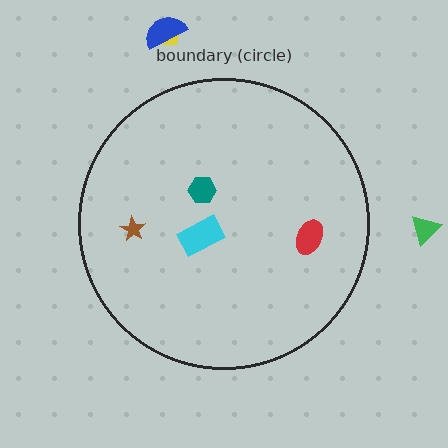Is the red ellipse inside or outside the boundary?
Inside.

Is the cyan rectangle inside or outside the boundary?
Inside.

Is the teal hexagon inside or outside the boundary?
Inside.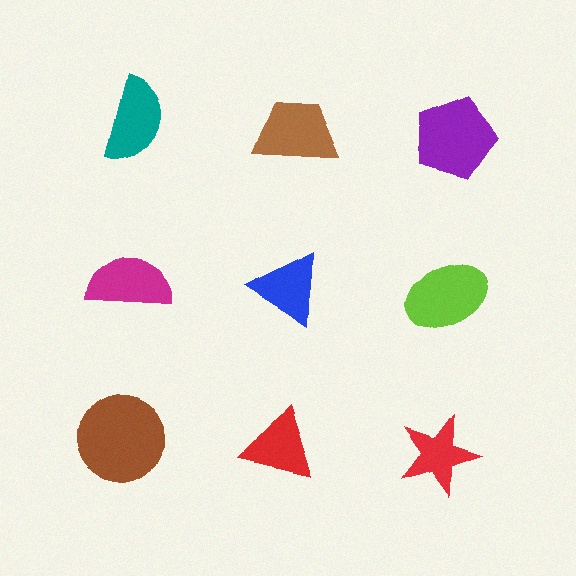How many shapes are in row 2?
3 shapes.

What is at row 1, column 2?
A brown trapezoid.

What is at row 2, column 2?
A blue triangle.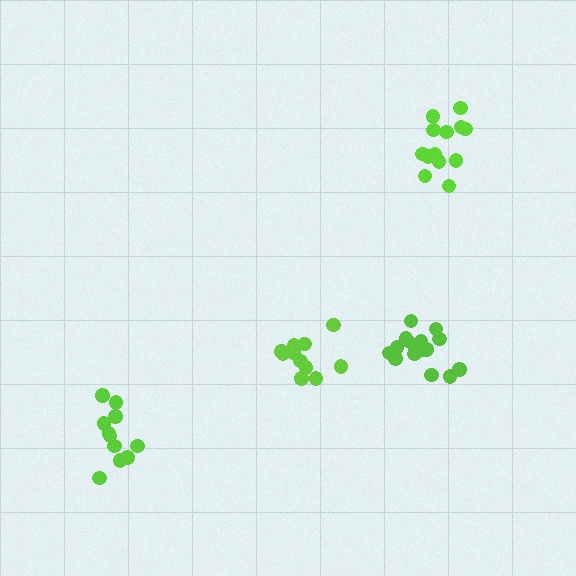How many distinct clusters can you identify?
There are 4 distinct clusters.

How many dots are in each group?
Group 1: 11 dots, Group 2: 17 dots, Group 3: 11 dots, Group 4: 13 dots (52 total).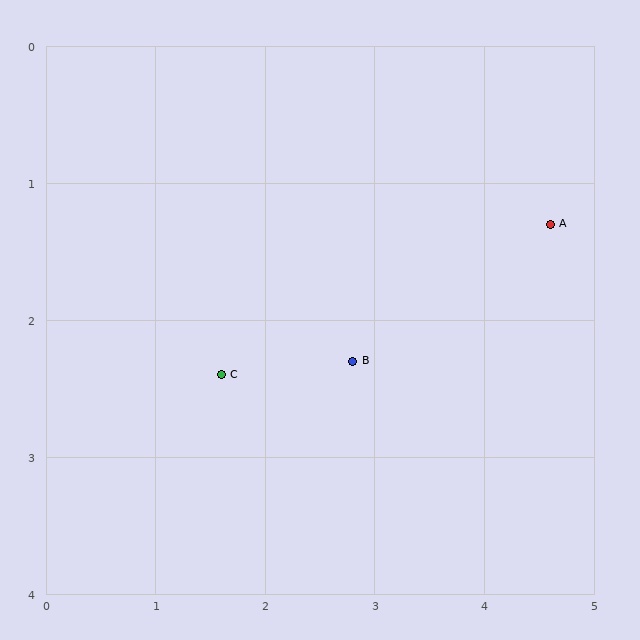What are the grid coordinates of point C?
Point C is at approximately (1.6, 2.4).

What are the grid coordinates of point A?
Point A is at approximately (4.6, 1.3).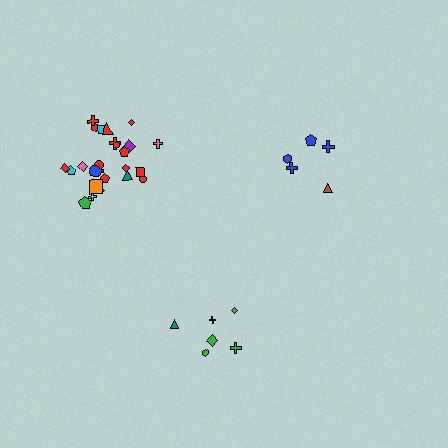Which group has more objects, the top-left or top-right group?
The top-left group.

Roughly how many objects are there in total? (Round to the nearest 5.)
Roughly 35 objects in total.